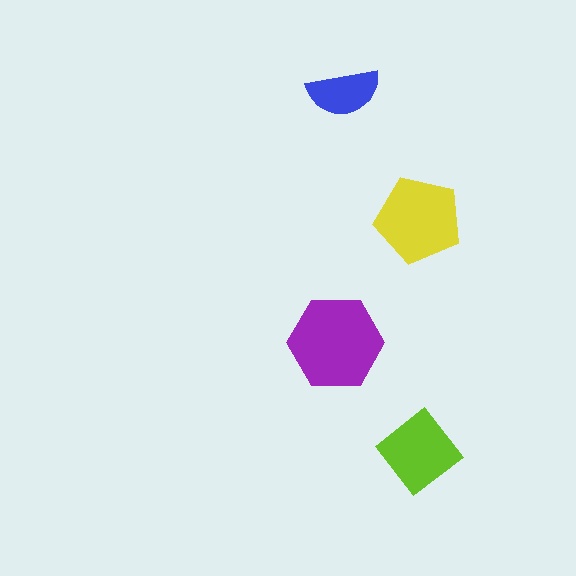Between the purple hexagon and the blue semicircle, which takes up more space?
The purple hexagon.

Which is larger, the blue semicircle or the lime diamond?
The lime diamond.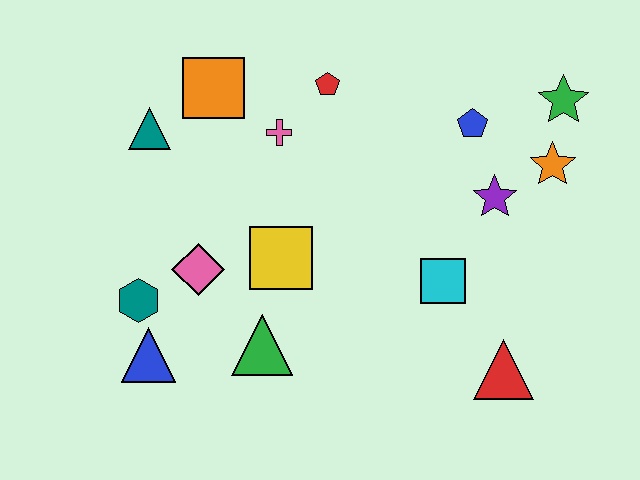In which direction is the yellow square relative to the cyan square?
The yellow square is to the left of the cyan square.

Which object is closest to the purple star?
The orange star is closest to the purple star.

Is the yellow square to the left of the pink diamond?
No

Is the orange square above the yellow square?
Yes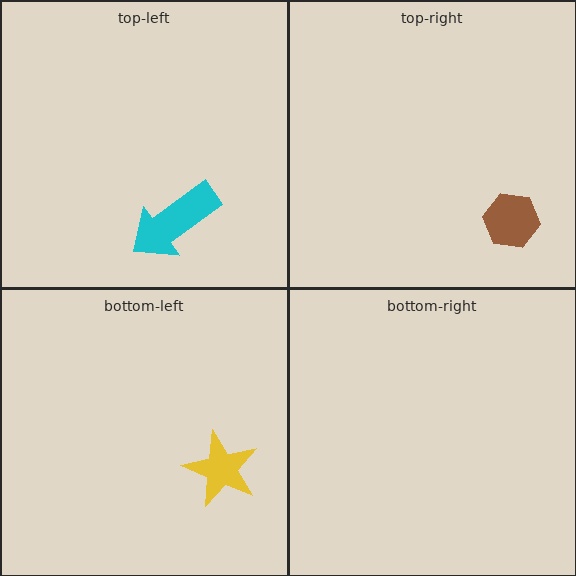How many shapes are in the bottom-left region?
1.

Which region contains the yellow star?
The bottom-left region.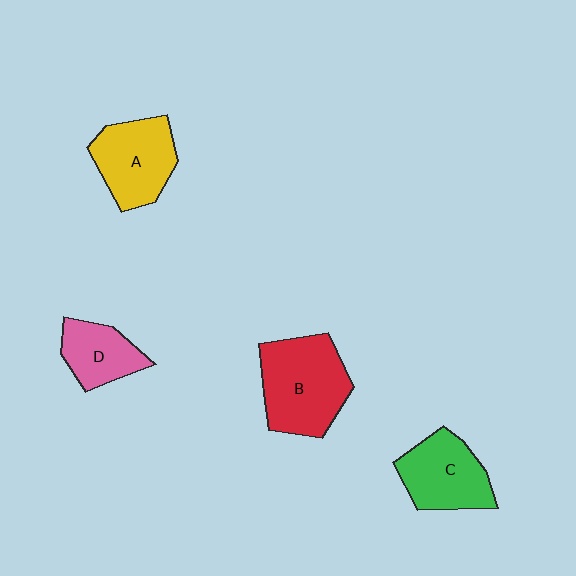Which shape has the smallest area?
Shape D (pink).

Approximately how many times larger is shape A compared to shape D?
Approximately 1.4 times.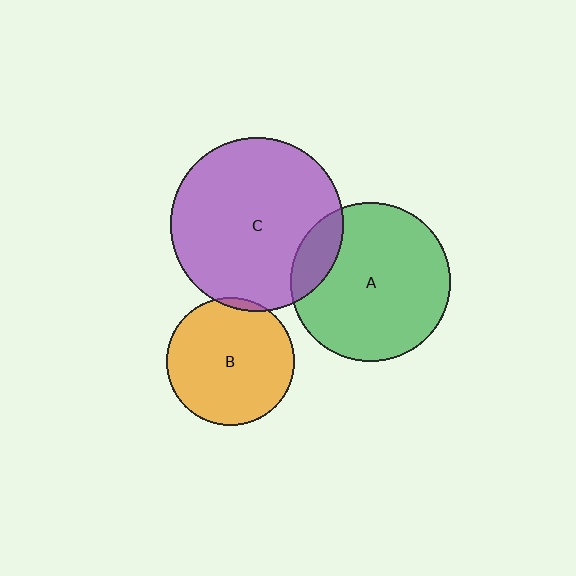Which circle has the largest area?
Circle C (purple).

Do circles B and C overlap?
Yes.